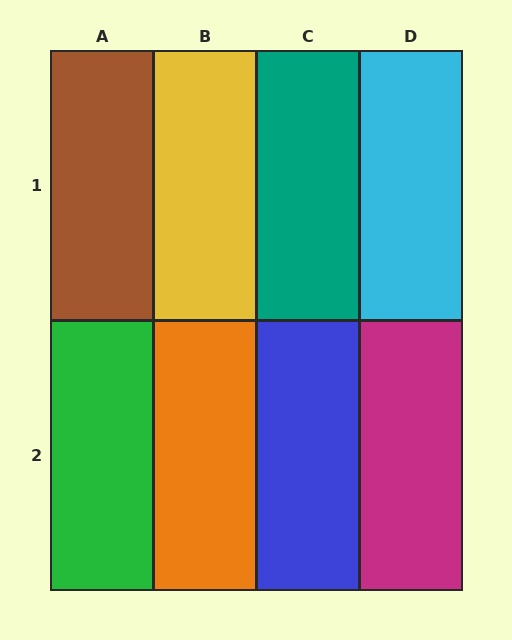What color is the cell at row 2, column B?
Orange.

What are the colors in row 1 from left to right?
Brown, yellow, teal, cyan.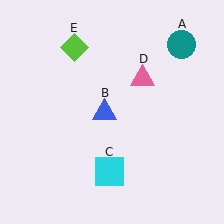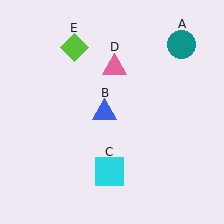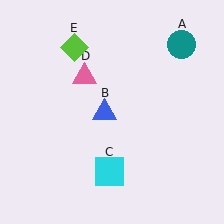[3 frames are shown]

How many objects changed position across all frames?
1 object changed position: pink triangle (object D).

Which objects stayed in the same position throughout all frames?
Teal circle (object A) and blue triangle (object B) and cyan square (object C) and lime diamond (object E) remained stationary.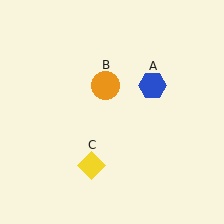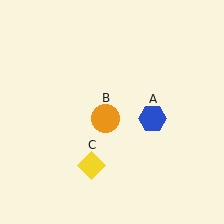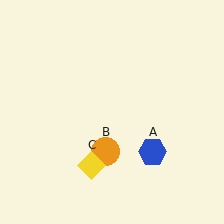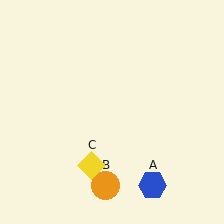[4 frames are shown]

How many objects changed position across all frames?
2 objects changed position: blue hexagon (object A), orange circle (object B).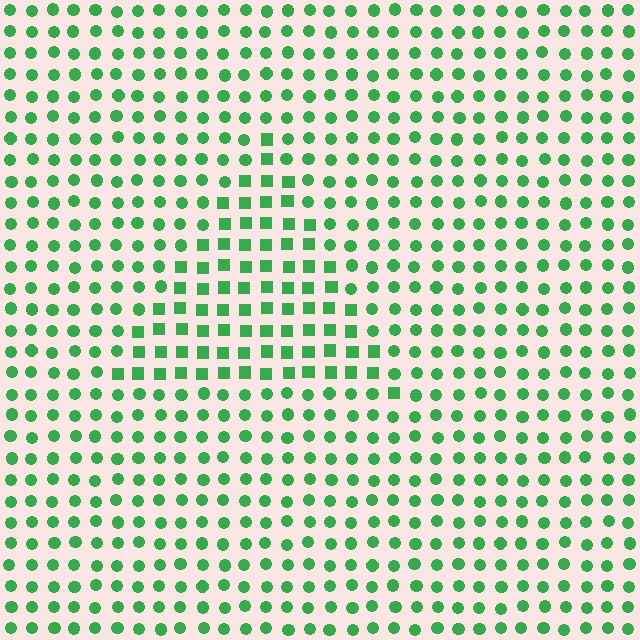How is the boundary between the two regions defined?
The boundary is defined by a change in element shape: squares inside vs. circles outside. All elements share the same color and spacing.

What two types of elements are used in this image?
The image uses squares inside the triangle region and circles outside it.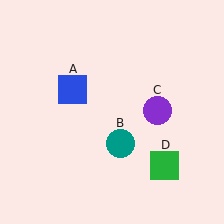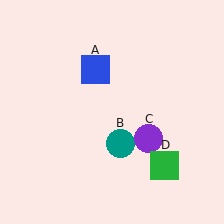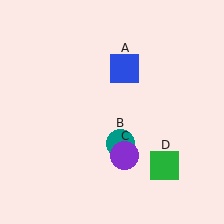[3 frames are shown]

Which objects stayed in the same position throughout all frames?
Teal circle (object B) and green square (object D) remained stationary.